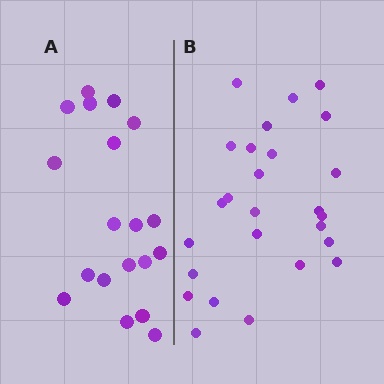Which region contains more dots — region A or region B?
Region B (the right region) has more dots.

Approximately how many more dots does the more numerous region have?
Region B has roughly 8 or so more dots than region A.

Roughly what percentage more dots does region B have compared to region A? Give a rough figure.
About 35% more.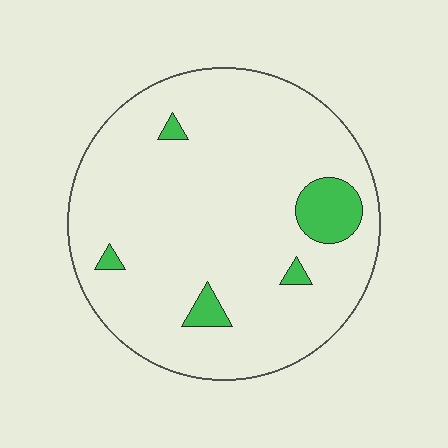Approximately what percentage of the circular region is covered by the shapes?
Approximately 10%.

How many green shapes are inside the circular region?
5.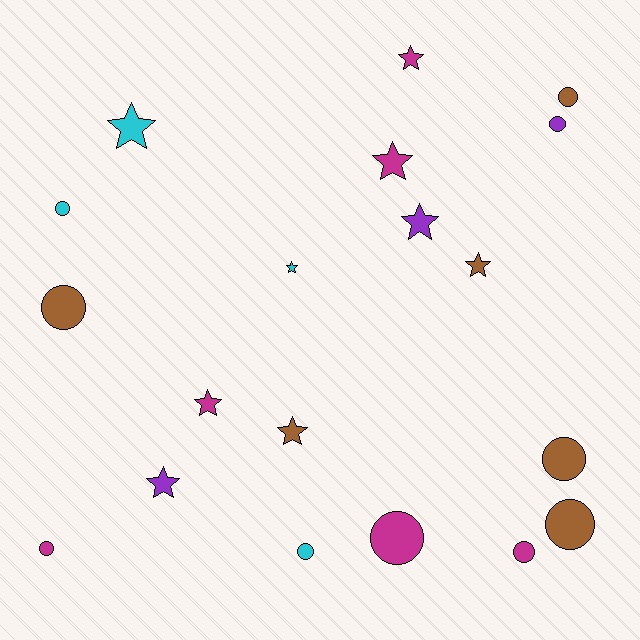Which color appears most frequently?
Brown, with 6 objects.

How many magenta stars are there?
There are 3 magenta stars.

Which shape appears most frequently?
Circle, with 10 objects.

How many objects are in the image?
There are 19 objects.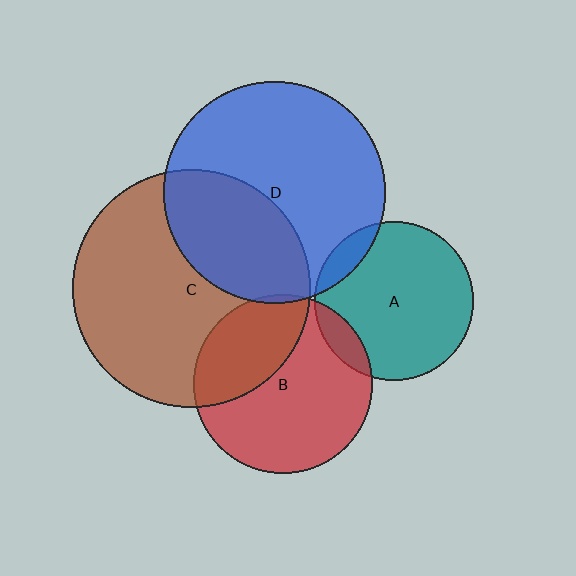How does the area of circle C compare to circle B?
Approximately 1.8 times.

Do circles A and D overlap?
Yes.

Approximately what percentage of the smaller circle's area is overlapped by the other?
Approximately 10%.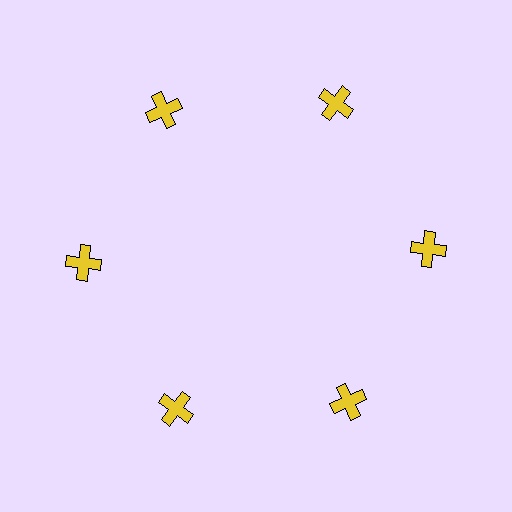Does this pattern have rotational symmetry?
Yes, this pattern has 6-fold rotational symmetry. It looks the same after rotating 60 degrees around the center.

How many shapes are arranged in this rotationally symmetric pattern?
There are 6 shapes, arranged in 6 groups of 1.